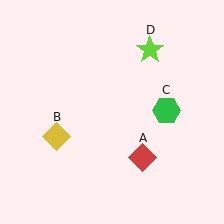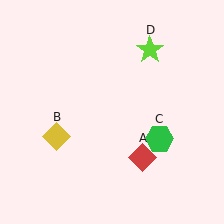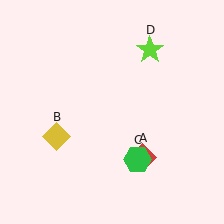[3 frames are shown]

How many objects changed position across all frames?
1 object changed position: green hexagon (object C).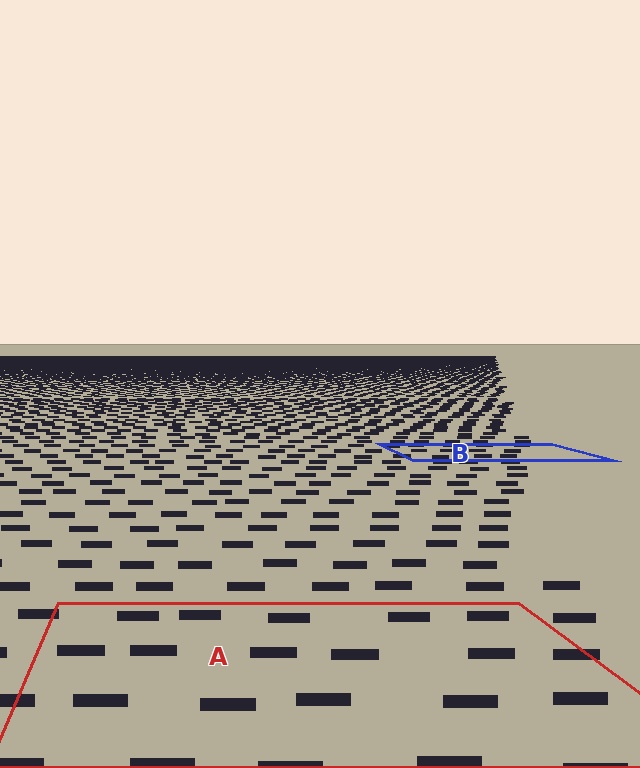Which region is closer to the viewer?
Region A is closer. The texture elements there are larger and more spread out.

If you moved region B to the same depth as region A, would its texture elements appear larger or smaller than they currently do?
They would appear larger. At a closer depth, the same texture elements are projected at a bigger on-screen size.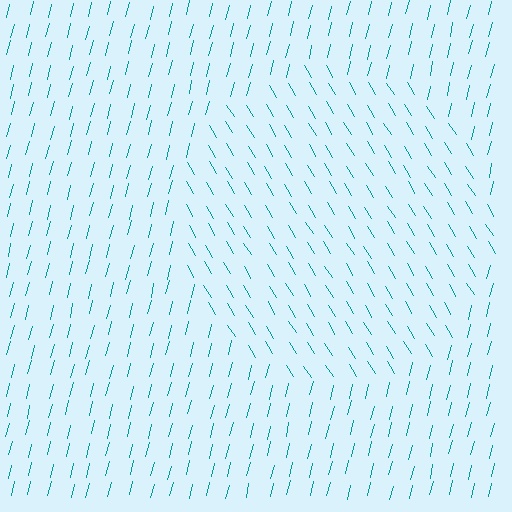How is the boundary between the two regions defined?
The boundary is defined purely by a change in line orientation (approximately 45 degrees difference). All lines are the same color and thickness.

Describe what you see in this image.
The image is filled with small teal line segments. A circle region in the image has lines oriented differently from the surrounding lines, creating a visible texture boundary.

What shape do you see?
I see a circle.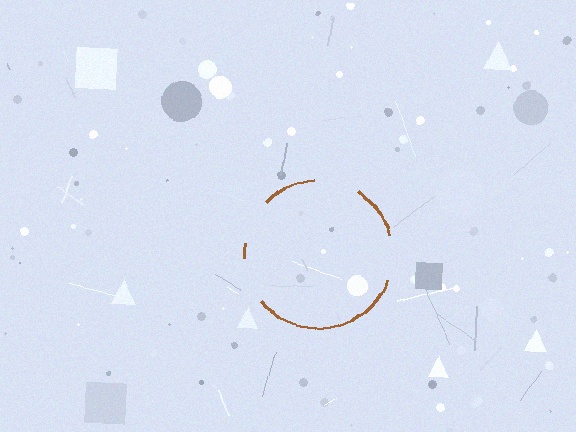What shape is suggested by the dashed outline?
The dashed outline suggests a circle.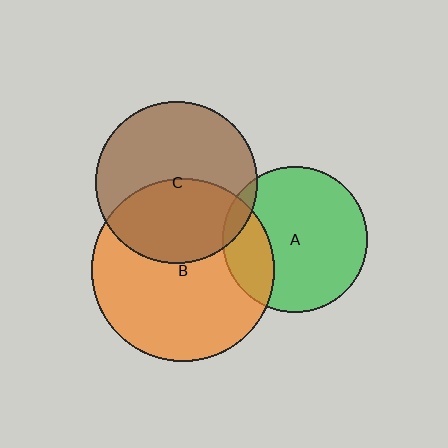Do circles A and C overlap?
Yes.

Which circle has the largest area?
Circle B (orange).